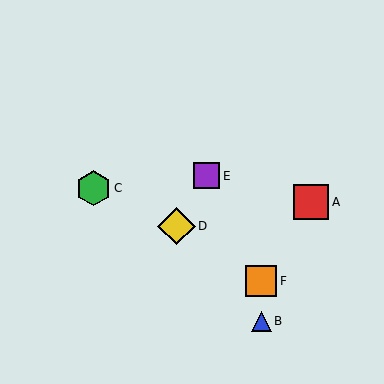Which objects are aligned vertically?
Objects B, F are aligned vertically.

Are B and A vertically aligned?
No, B is at x≈261 and A is at x≈311.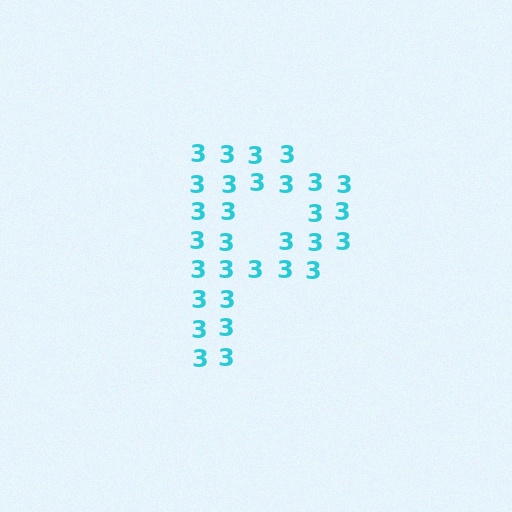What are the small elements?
The small elements are digit 3's.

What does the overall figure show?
The overall figure shows the letter P.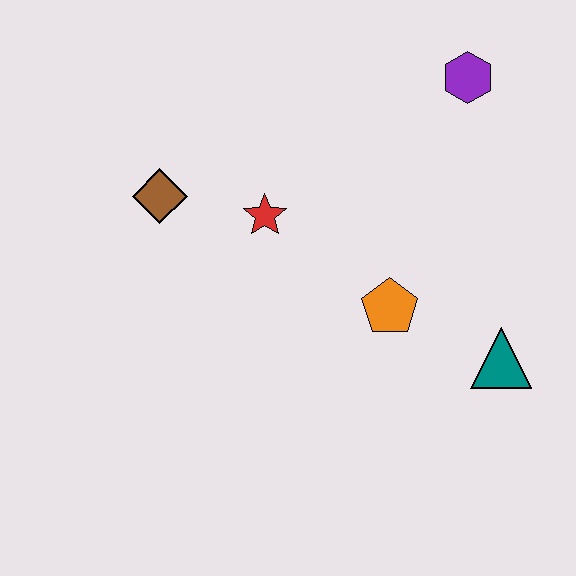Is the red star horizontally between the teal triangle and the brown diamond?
Yes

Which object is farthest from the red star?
The teal triangle is farthest from the red star.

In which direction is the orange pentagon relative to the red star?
The orange pentagon is to the right of the red star.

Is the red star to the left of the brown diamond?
No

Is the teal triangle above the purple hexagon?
No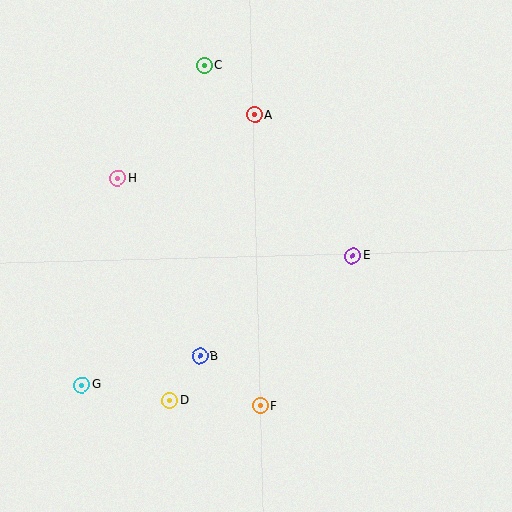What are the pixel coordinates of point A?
Point A is at (255, 115).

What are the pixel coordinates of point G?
Point G is at (82, 385).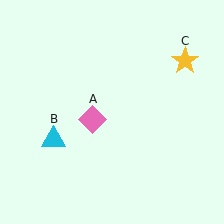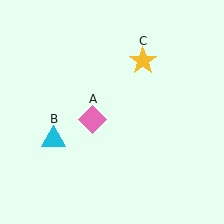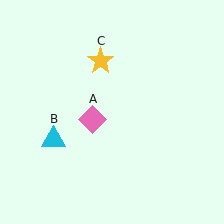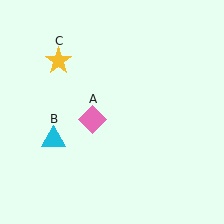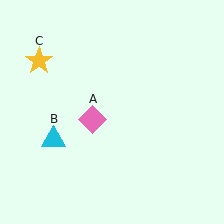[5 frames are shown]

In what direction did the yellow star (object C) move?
The yellow star (object C) moved left.